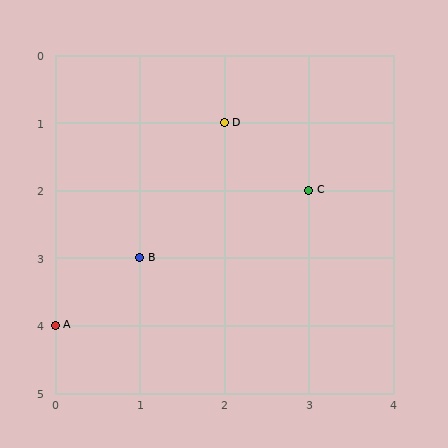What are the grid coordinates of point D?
Point D is at grid coordinates (2, 1).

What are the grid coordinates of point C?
Point C is at grid coordinates (3, 2).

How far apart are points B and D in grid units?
Points B and D are 1 column and 2 rows apart (about 2.2 grid units diagonally).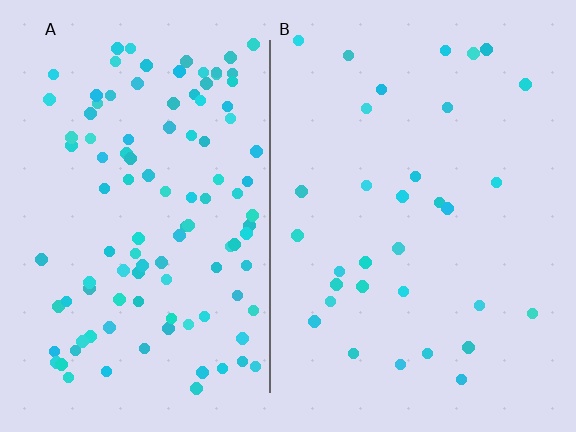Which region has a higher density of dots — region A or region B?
A (the left).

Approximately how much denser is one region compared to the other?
Approximately 3.4× — region A over region B.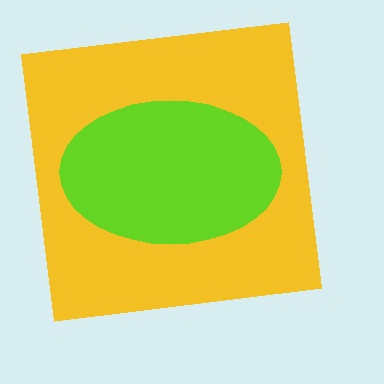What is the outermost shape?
The yellow square.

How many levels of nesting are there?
2.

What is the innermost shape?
The lime ellipse.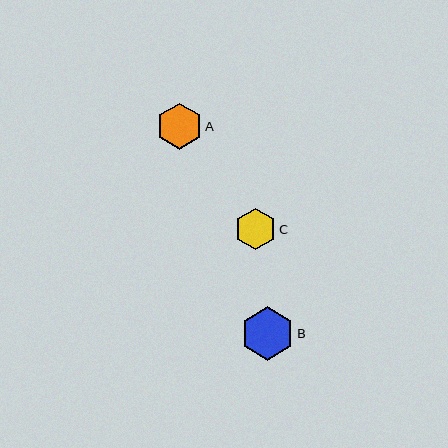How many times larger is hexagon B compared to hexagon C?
Hexagon B is approximately 1.3 times the size of hexagon C.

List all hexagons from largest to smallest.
From largest to smallest: B, A, C.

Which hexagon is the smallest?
Hexagon C is the smallest with a size of approximately 41 pixels.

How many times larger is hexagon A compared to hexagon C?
Hexagon A is approximately 1.1 times the size of hexagon C.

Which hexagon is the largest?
Hexagon B is the largest with a size of approximately 53 pixels.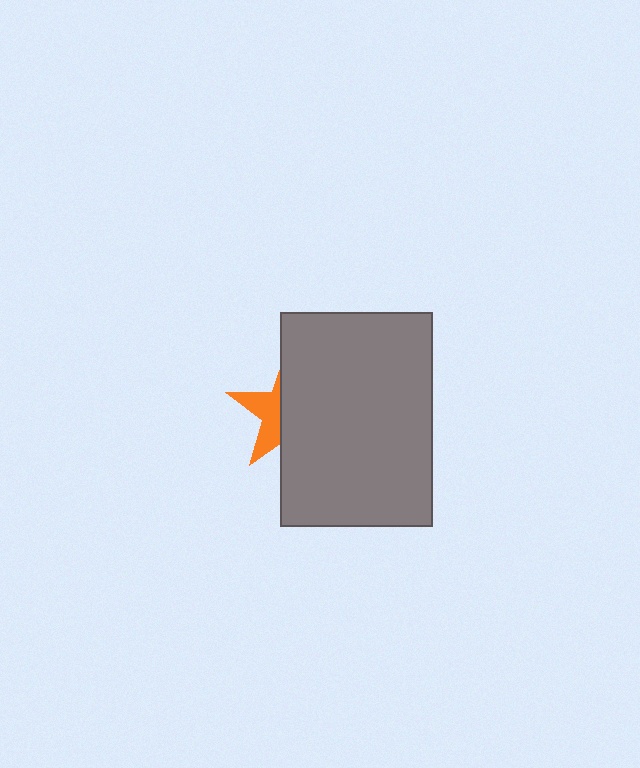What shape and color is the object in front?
The object in front is a gray rectangle.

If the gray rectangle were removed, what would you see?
You would see the complete orange star.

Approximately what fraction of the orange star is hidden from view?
Roughly 63% of the orange star is hidden behind the gray rectangle.